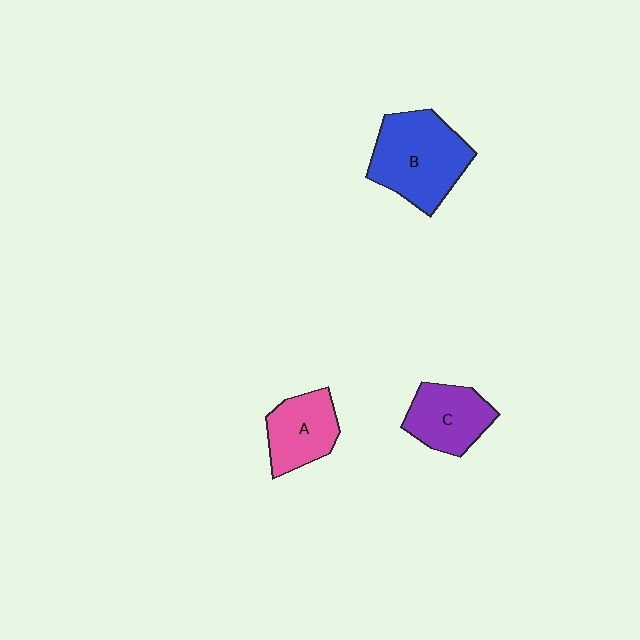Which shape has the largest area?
Shape B (blue).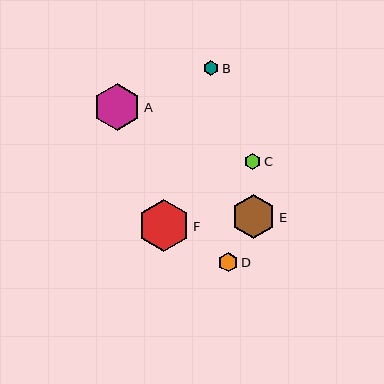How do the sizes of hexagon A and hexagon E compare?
Hexagon A and hexagon E are approximately the same size.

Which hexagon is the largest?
Hexagon F is the largest with a size of approximately 52 pixels.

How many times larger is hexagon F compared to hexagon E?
Hexagon F is approximately 1.2 times the size of hexagon E.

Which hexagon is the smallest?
Hexagon B is the smallest with a size of approximately 16 pixels.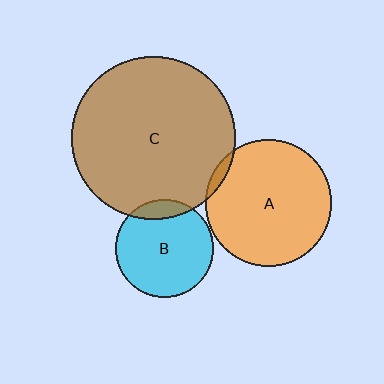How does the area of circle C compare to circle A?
Approximately 1.7 times.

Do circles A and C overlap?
Yes.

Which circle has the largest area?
Circle C (brown).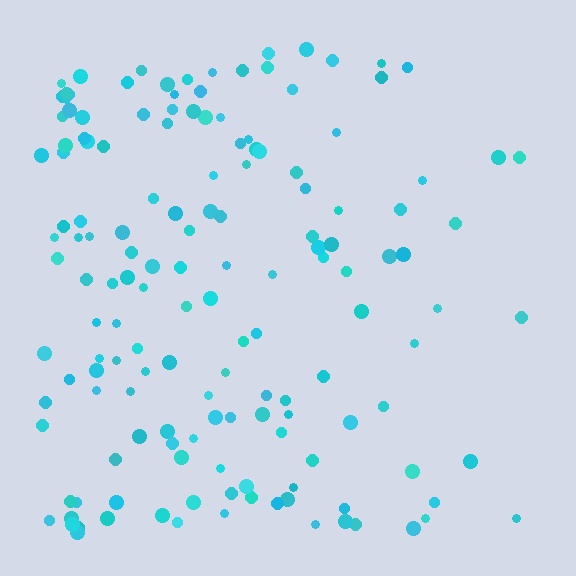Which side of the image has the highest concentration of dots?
The left.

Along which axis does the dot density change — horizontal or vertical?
Horizontal.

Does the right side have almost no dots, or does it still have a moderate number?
Still a moderate number, just noticeably fewer than the left.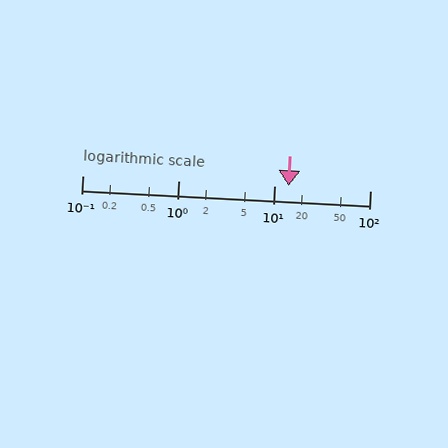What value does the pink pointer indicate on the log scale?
The pointer indicates approximately 14.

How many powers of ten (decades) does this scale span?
The scale spans 3 decades, from 0.1 to 100.